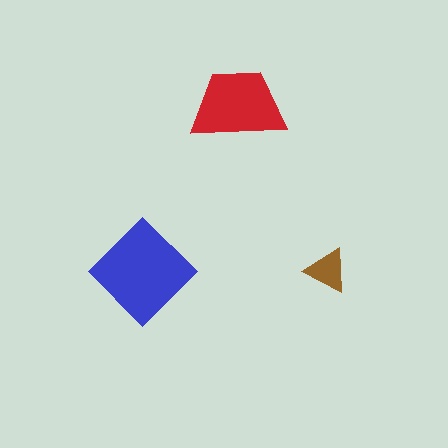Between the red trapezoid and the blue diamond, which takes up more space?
The blue diamond.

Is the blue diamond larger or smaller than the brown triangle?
Larger.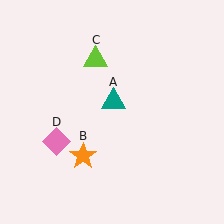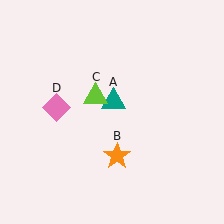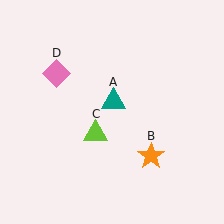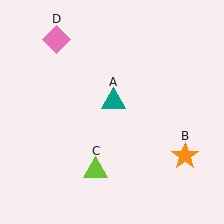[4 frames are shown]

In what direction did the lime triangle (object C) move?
The lime triangle (object C) moved down.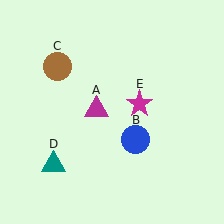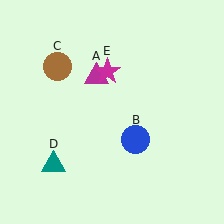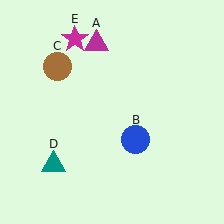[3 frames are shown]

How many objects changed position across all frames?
2 objects changed position: magenta triangle (object A), magenta star (object E).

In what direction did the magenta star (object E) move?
The magenta star (object E) moved up and to the left.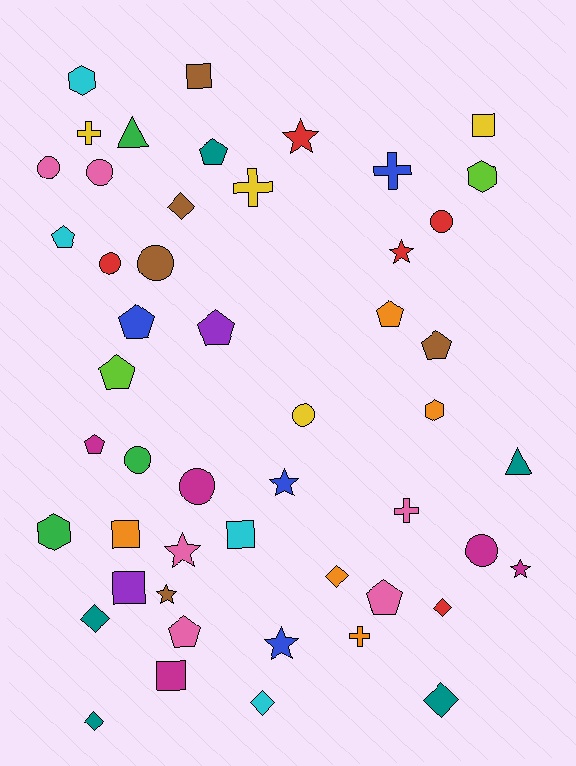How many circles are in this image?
There are 9 circles.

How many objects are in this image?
There are 50 objects.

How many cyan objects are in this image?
There are 4 cyan objects.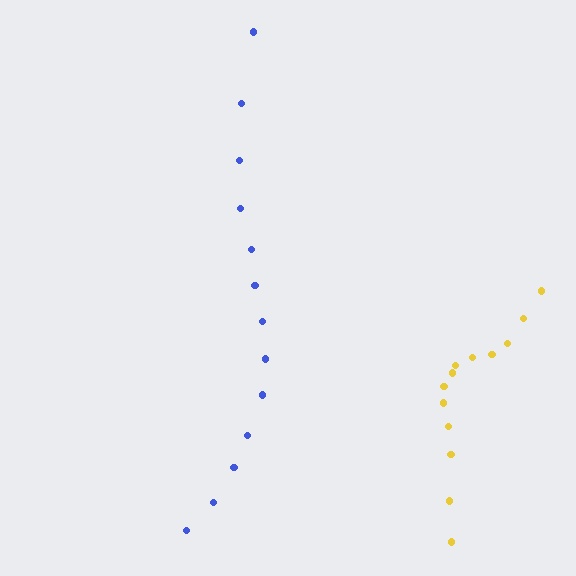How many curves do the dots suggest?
There are 2 distinct paths.